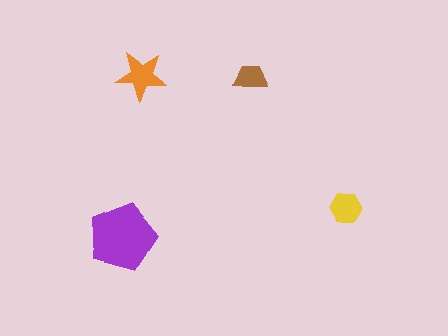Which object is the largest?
The purple pentagon.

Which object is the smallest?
The brown trapezoid.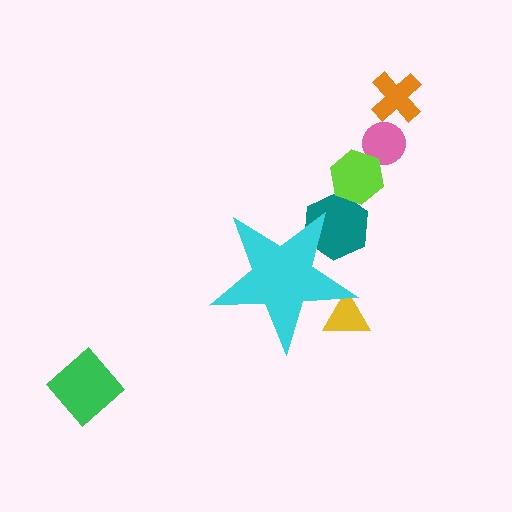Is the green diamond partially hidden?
No, the green diamond is fully visible.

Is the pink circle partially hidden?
No, the pink circle is fully visible.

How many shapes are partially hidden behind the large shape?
2 shapes are partially hidden.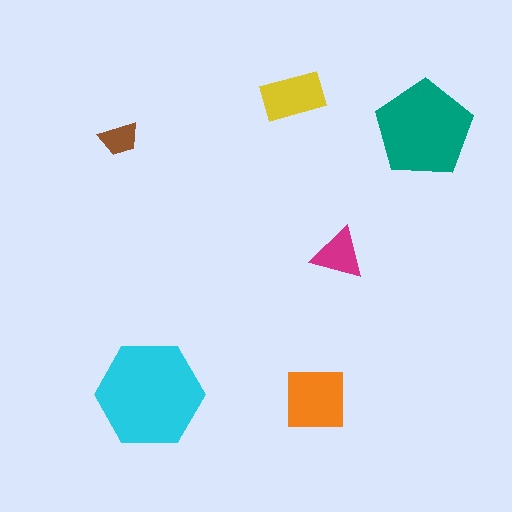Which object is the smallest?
The brown trapezoid.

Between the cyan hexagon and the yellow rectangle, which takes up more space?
The cyan hexagon.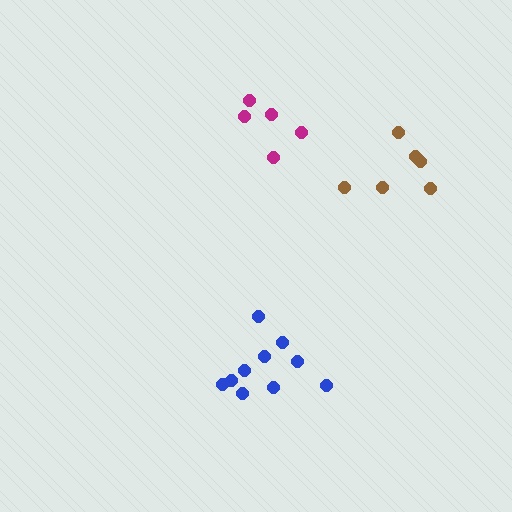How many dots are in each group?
Group 1: 10 dots, Group 2: 6 dots, Group 3: 5 dots (21 total).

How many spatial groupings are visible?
There are 3 spatial groupings.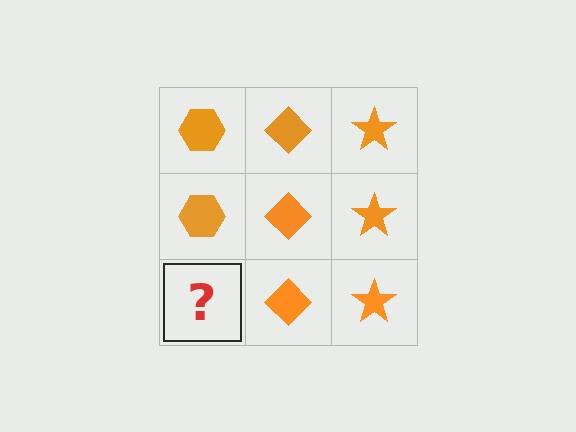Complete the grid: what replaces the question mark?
The question mark should be replaced with an orange hexagon.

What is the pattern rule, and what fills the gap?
The rule is that each column has a consistent shape. The gap should be filled with an orange hexagon.